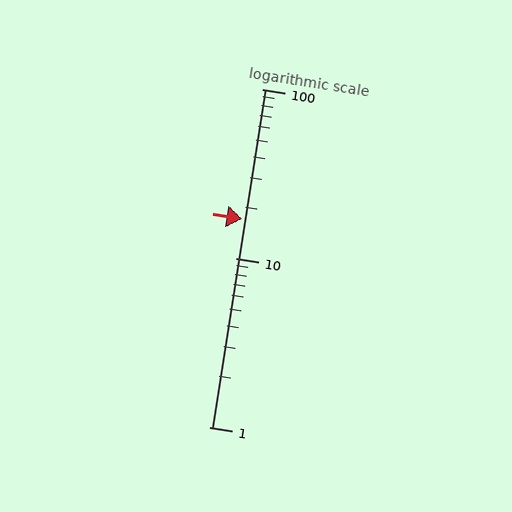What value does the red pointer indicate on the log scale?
The pointer indicates approximately 17.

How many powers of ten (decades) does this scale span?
The scale spans 2 decades, from 1 to 100.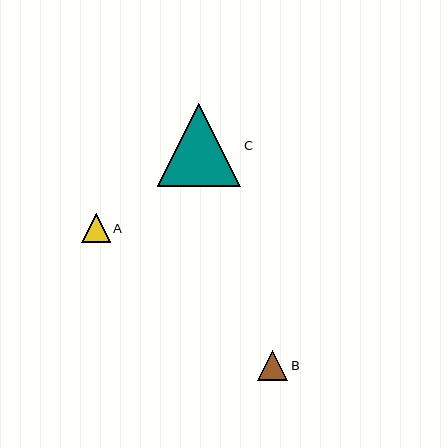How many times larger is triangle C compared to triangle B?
Triangle C is approximately 2.7 times the size of triangle B.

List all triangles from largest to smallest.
From largest to smallest: C, B, A.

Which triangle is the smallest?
Triangle A is the smallest with a size of approximately 28 pixels.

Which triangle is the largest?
Triangle C is the largest with a size of approximately 83 pixels.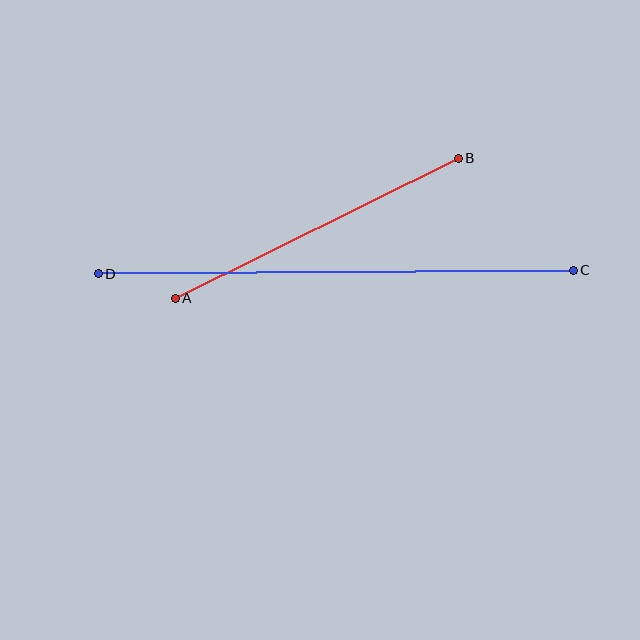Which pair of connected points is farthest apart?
Points C and D are farthest apart.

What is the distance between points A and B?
The distance is approximately 316 pixels.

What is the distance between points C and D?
The distance is approximately 475 pixels.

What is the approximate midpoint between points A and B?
The midpoint is at approximately (317, 228) pixels.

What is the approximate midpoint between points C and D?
The midpoint is at approximately (336, 272) pixels.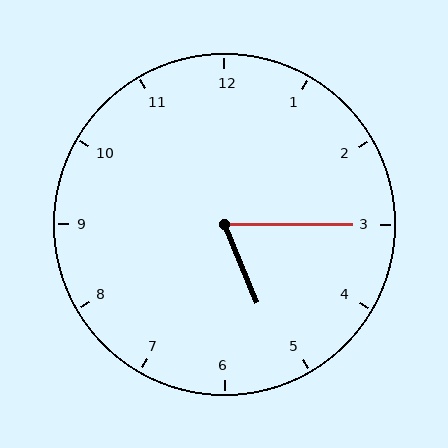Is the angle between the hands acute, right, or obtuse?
It is acute.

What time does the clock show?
5:15.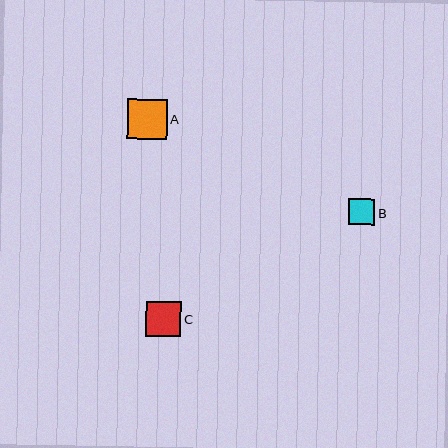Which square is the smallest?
Square B is the smallest with a size of approximately 27 pixels.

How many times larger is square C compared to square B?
Square C is approximately 1.3 times the size of square B.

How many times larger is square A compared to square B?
Square A is approximately 1.5 times the size of square B.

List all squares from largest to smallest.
From largest to smallest: A, C, B.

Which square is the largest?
Square A is the largest with a size of approximately 40 pixels.